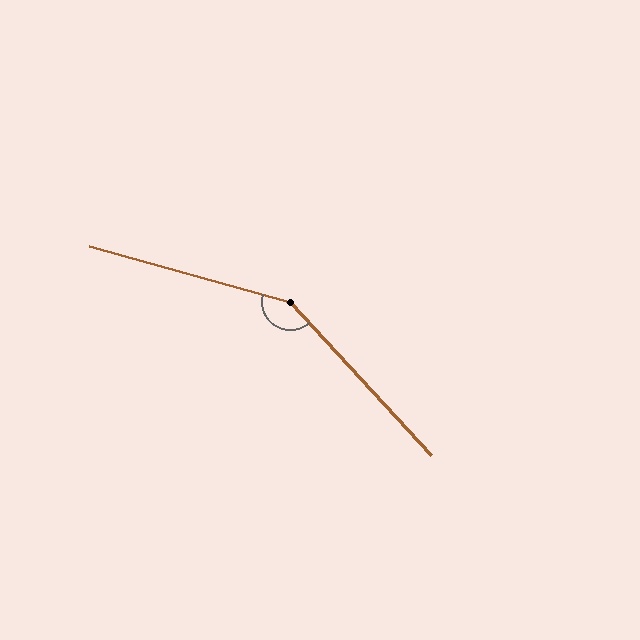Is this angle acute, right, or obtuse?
It is obtuse.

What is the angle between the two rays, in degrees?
Approximately 148 degrees.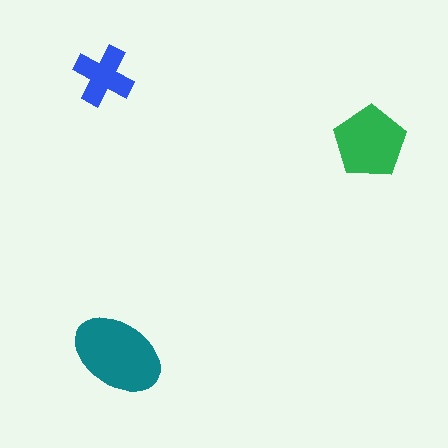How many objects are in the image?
There are 3 objects in the image.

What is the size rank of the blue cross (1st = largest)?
3rd.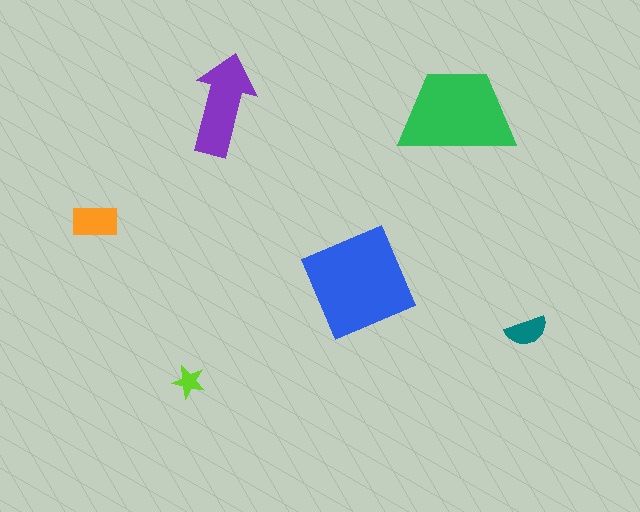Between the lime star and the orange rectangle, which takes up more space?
The orange rectangle.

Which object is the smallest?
The lime star.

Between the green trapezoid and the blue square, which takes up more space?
The blue square.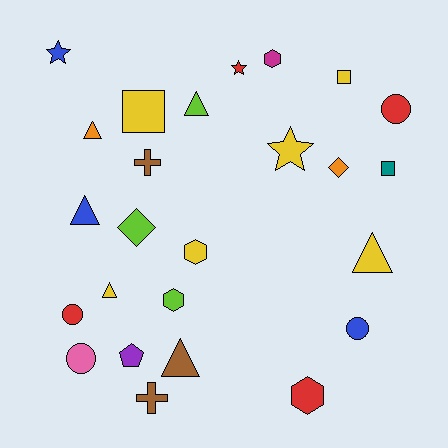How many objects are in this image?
There are 25 objects.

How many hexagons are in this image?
There are 4 hexagons.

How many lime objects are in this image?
There are 3 lime objects.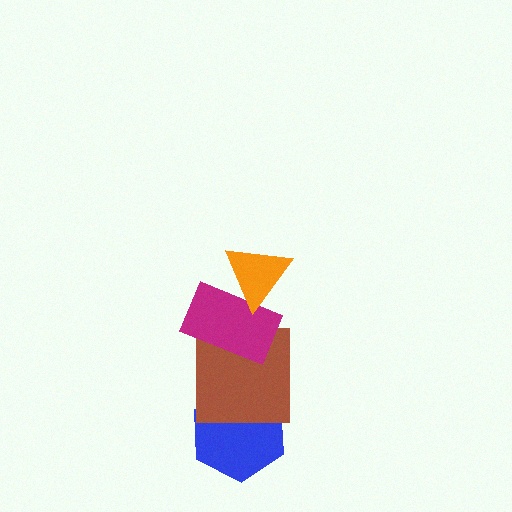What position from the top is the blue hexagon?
The blue hexagon is 4th from the top.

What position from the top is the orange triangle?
The orange triangle is 1st from the top.